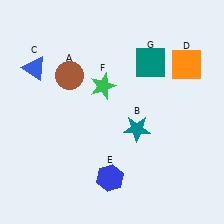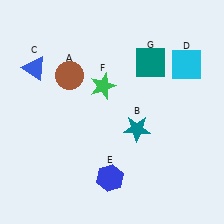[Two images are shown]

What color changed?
The square (D) changed from orange in Image 1 to cyan in Image 2.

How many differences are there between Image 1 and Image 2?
There is 1 difference between the two images.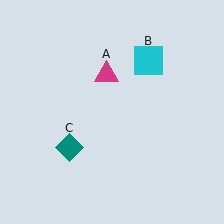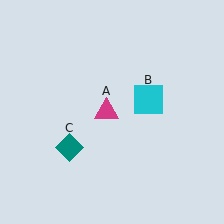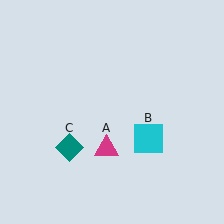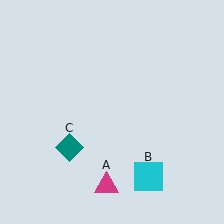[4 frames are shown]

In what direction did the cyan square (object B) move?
The cyan square (object B) moved down.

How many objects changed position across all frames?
2 objects changed position: magenta triangle (object A), cyan square (object B).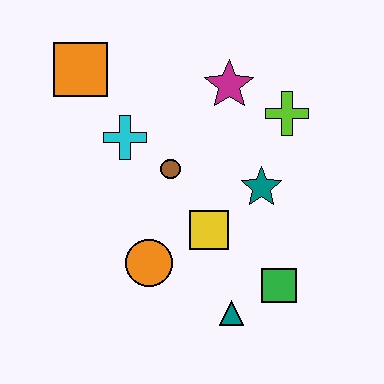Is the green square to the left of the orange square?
No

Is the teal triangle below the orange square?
Yes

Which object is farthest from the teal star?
The orange square is farthest from the teal star.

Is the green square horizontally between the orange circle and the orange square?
No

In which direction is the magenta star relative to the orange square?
The magenta star is to the right of the orange square.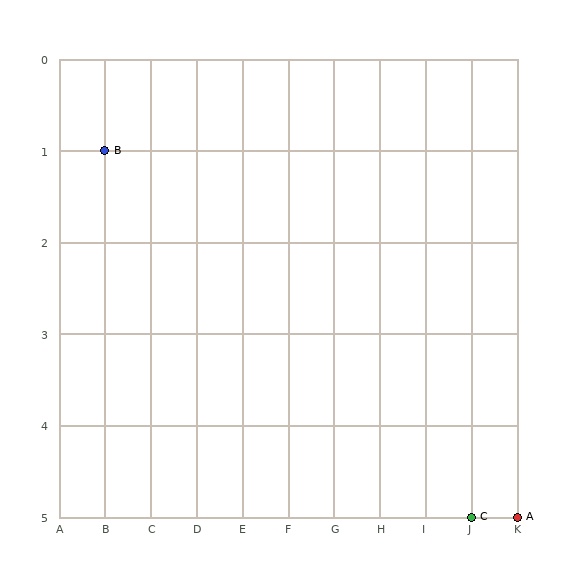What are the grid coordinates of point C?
Point C is at grid coordinates (J, 5).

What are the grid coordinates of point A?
Point A is at grid coordinates (K, 5).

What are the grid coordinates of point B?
Point B is at grid coordinates (B, 1).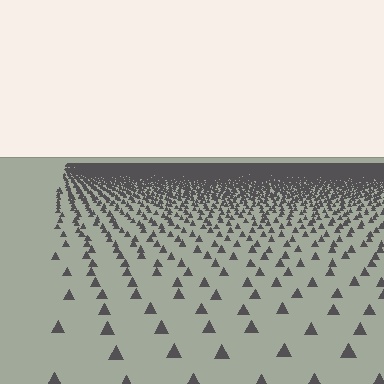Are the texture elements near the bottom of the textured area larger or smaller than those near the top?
Larger. Near the bottom, elements are closer to the viewer and appear at a bigger on-screen size.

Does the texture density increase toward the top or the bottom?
Density increases toward the top.